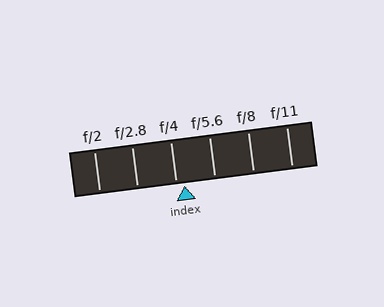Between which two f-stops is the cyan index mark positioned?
The index mark is between f/4 and f/5.6.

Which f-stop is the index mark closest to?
The index mark is closest to f/4.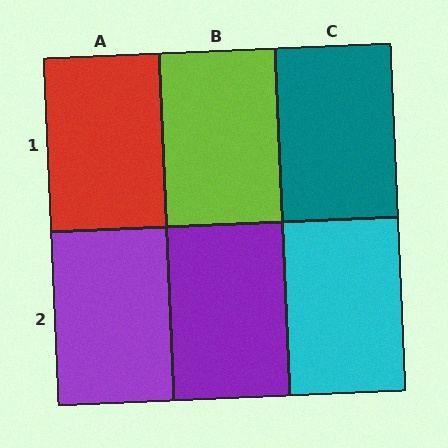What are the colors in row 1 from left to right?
Red, lime, teal.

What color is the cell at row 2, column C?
Cyan.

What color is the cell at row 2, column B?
Purple.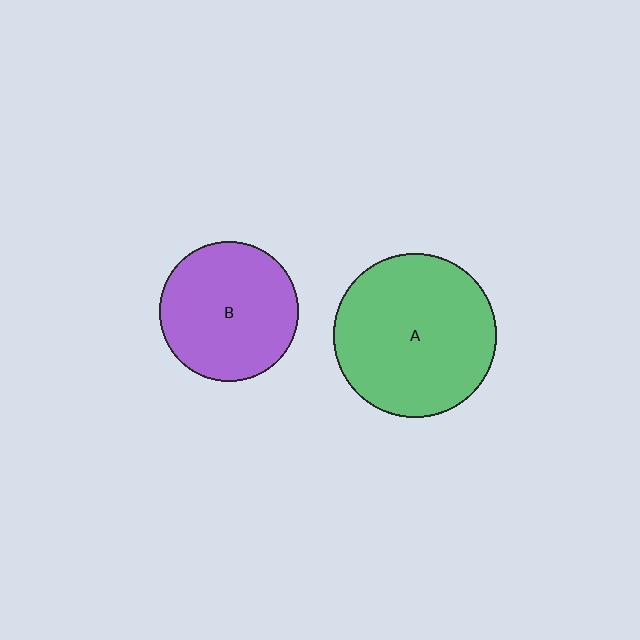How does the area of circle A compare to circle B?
Approximately 1.4 times.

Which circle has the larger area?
Circle A (green).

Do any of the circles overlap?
No, none of the circles overlap.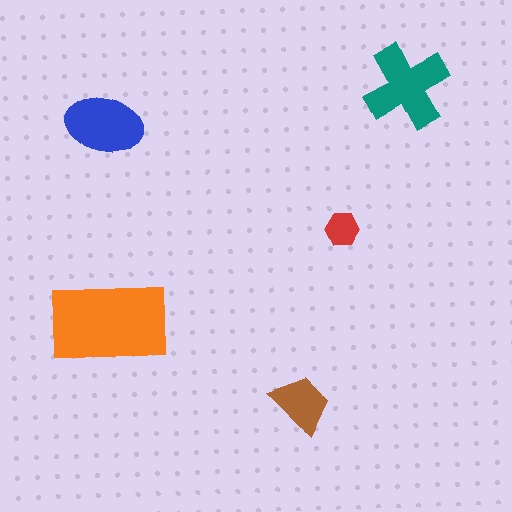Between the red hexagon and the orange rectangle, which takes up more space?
The orange rectangle.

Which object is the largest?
The orange rectangle.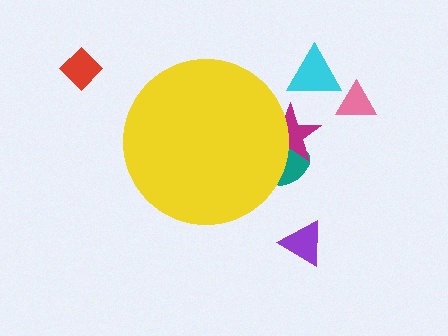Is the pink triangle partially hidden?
No, the pink triangle is fully visible.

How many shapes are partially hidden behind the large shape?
2 shapes are partially hidden.